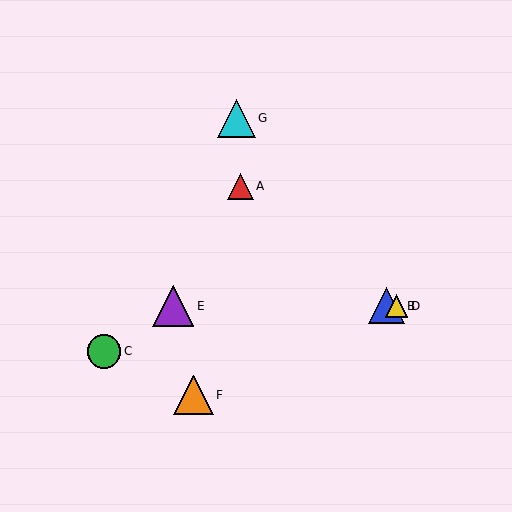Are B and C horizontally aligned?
No, B is at y≈306 and C is at y≈351.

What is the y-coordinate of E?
Object E is at y≈306.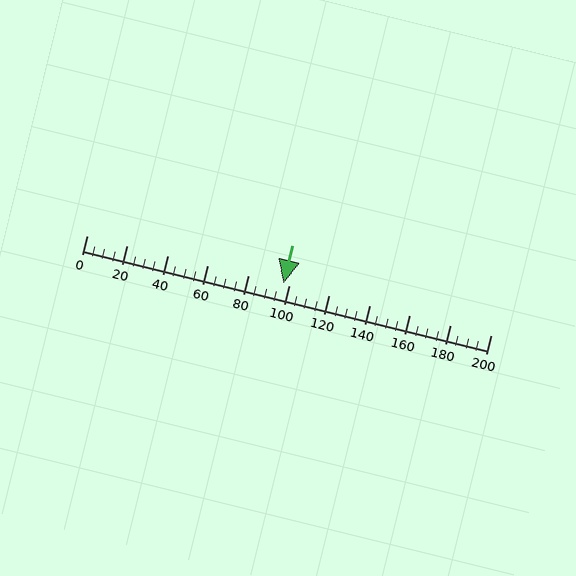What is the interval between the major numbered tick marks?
The major tick marks are spaced 20 units apart.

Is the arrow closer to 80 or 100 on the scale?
The arrow is closer to 100.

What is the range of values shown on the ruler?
The ruler shows values from 0 to 200.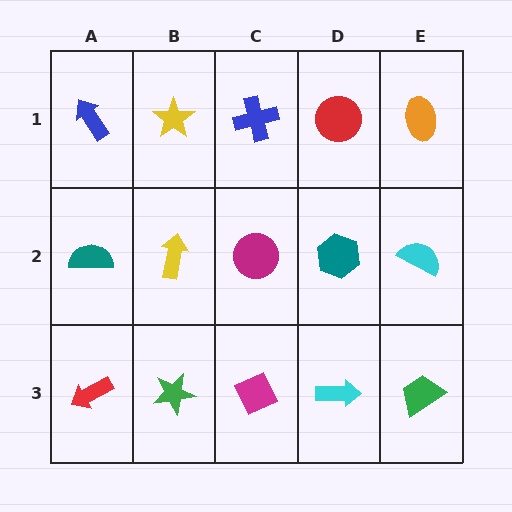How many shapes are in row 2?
5 shapes.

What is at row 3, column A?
A red arrow.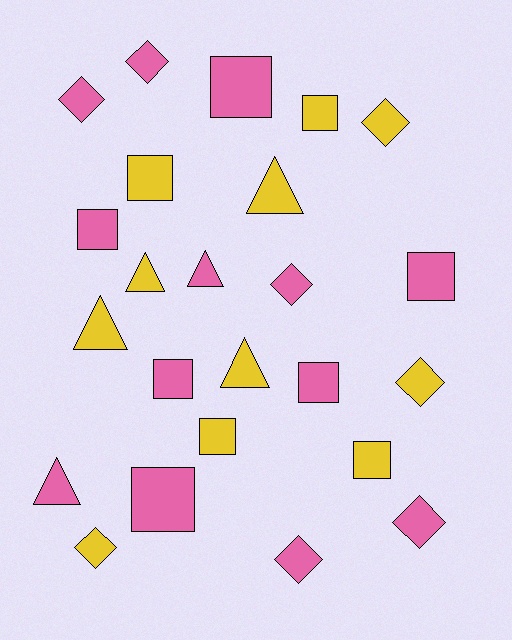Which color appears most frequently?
Pink, with 13 objects.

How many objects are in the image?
There are 24 objects.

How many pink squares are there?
There are 6 pink squares.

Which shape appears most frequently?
Square, with 10 objects.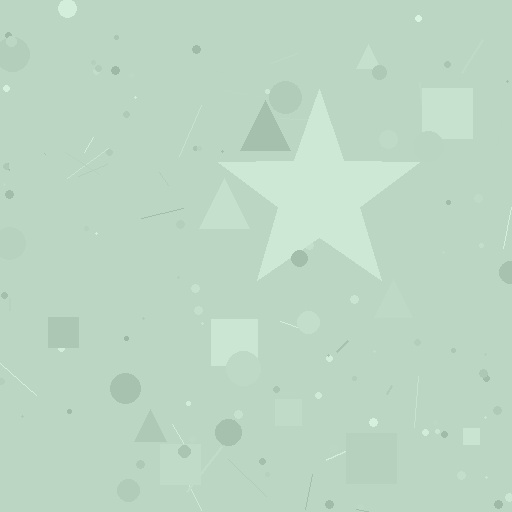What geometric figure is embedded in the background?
A star is embedded in the background.